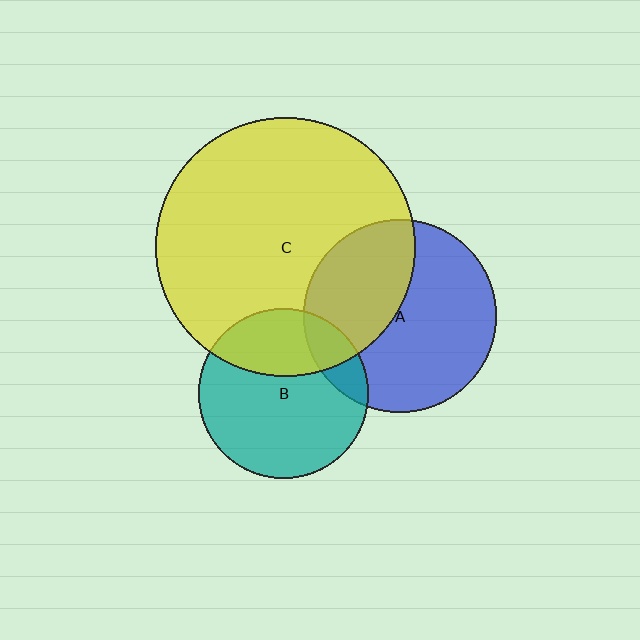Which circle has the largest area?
Circle C (yellow).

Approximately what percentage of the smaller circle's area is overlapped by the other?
Approximately 15%.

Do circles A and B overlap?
Yes.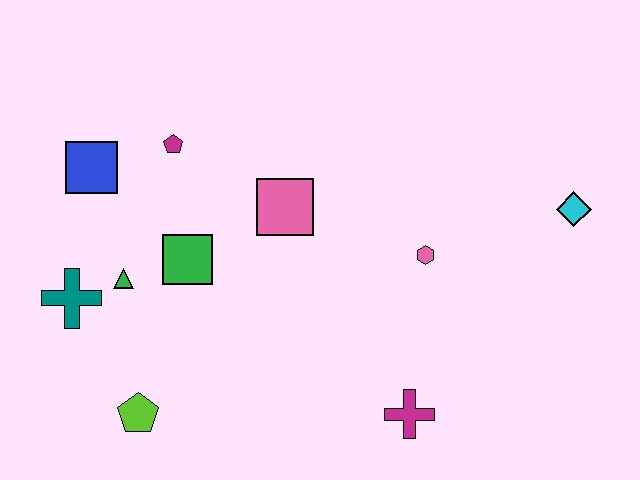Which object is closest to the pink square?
The green square is closest to the pink square.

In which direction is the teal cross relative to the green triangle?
The teal cross is to the left of the green triangle.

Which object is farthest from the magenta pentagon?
The cyan diamond is farthest from the magenta pentagon.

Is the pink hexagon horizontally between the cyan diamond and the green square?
Yes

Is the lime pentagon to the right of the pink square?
No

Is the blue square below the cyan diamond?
No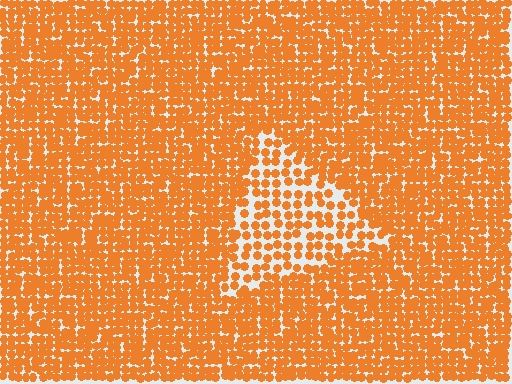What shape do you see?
I see a triangle.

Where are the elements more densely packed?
The elements are more densely packed outside the triangle boundary.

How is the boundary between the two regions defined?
The boundary is defined by a change in element density (approximately 1.9x ratio). All elements are the same color, size, and shape.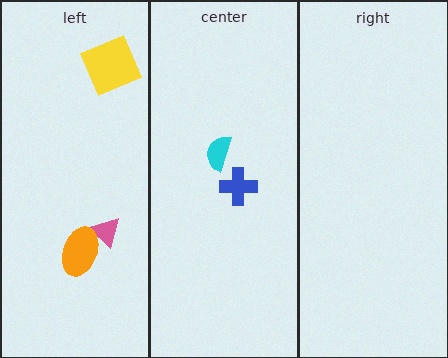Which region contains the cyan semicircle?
The center region.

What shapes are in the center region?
The cyan semicircle, the blue cross.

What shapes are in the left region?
The pink triangle, the orange ellipse, the yellow square.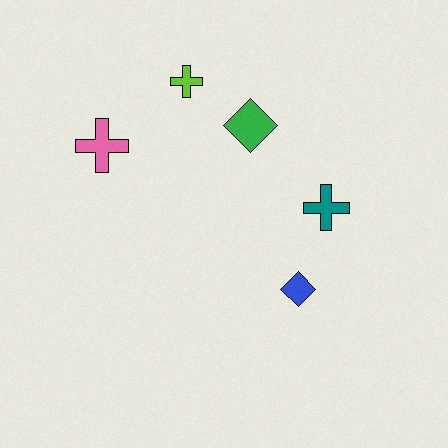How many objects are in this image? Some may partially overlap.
There are 5 objects.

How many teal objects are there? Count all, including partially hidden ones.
There is 1 teal object.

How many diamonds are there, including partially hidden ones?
There are 2 diamonds.